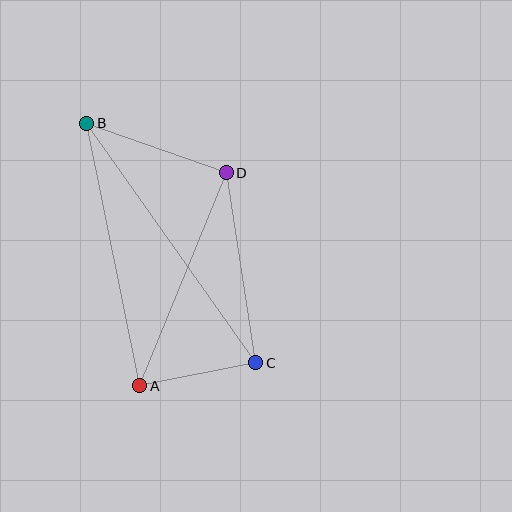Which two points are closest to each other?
Points A and C are closest to each other.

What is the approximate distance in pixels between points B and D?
The distance between B and D is approximately 148 pixels.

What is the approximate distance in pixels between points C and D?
The distance between C and D is approximately 192 pixels.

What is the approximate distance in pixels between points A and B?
The distance between A and B is approximately 268 pixels.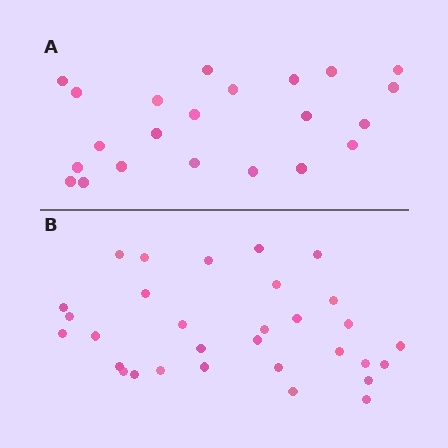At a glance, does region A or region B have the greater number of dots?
Region B (the bottom region) has more dots.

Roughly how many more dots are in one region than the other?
Region B has roughly 8 or so more dots than region A.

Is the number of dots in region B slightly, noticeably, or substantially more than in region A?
Region B has noticeably more, but not dramatically so. The ratio is roughly 1.4 to 1.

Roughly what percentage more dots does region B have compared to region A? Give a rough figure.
About 40% more.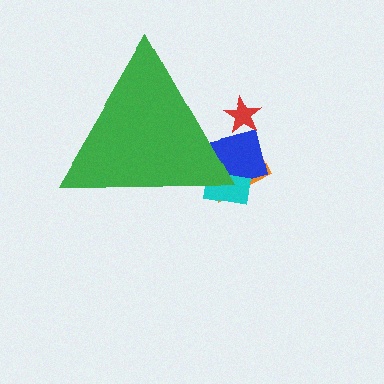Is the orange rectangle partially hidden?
Yes, the orange rectangle is partially hidden behind the green triangle.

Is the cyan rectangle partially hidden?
Yes, the cyan rectangle is partially hidden behind the green triangle.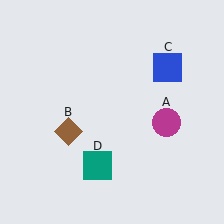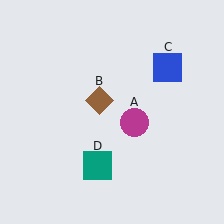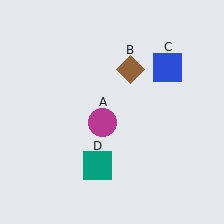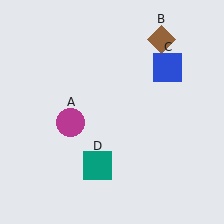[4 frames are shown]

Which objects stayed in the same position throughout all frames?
Blue square (object C) and teal square (object D) remained stationary.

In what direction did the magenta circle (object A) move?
The magenta circle (object A) moved left.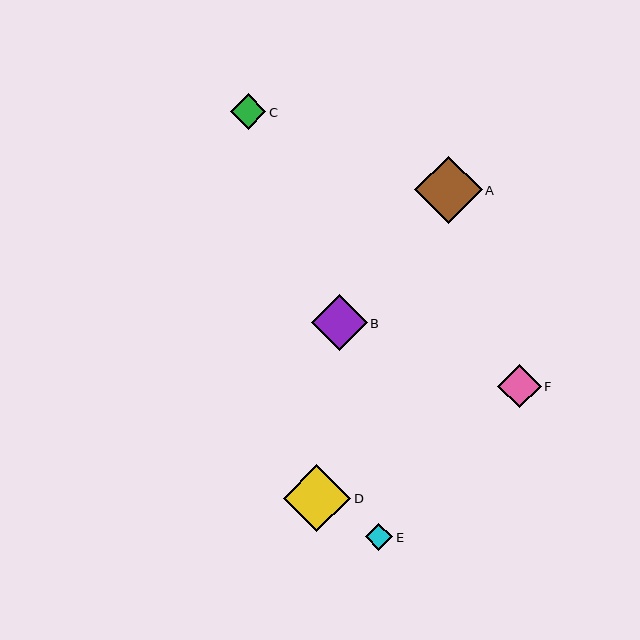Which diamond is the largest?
Diamond A is the largest with a size of approximately 68 pixels.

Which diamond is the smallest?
Diamond E is the smallest with a size of approximately 27 pixels.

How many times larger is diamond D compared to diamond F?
Diamond D is approximately 1.6 times the size of diamond F.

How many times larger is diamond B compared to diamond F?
Diamond B is approximately 1.3 times the size of diamond F.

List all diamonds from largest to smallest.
From largest to smallest: A, D, B, F, C, E.